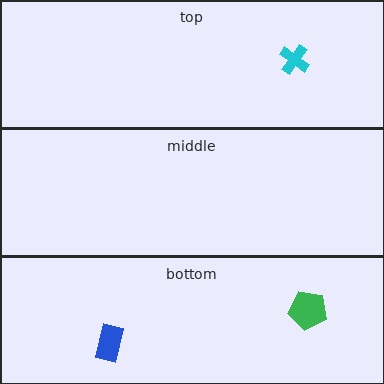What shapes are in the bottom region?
The green pentagon, the blue rectangle.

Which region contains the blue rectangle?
The bottom region.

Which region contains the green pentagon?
The bottom region.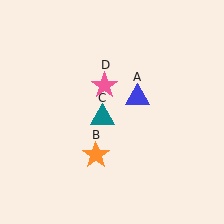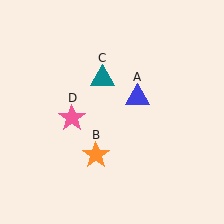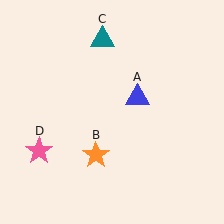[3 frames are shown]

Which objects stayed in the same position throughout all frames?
Blue triangle (object A) and orange star (object B) remained stationary.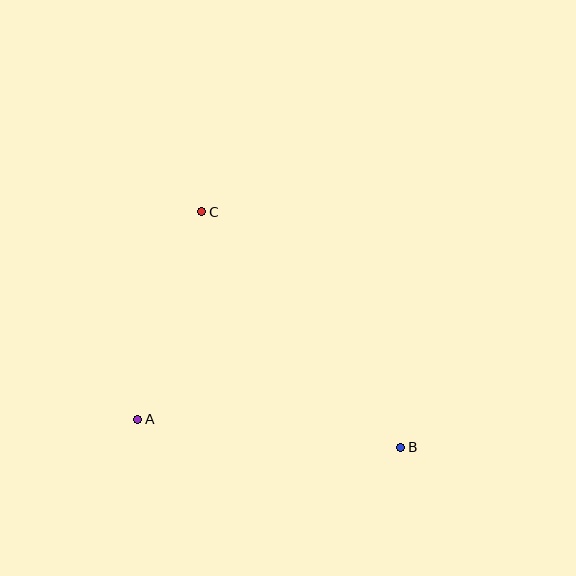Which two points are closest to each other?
Points A and C are closest to each other.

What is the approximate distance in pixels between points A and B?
The distance between A and B is approximately 264 pixels.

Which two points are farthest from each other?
Points B and C are farthest from each other.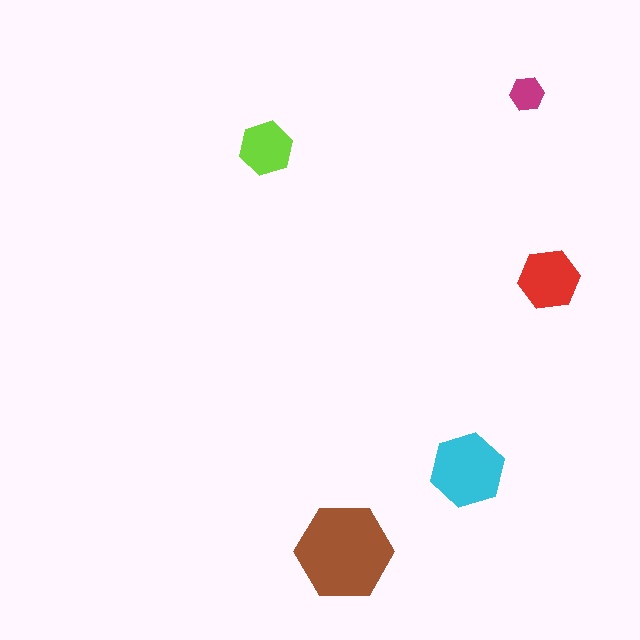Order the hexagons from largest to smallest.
the brown one, the cyan one, the red one, the lime one, the magenta one.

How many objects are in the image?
There are 5 objects in the image.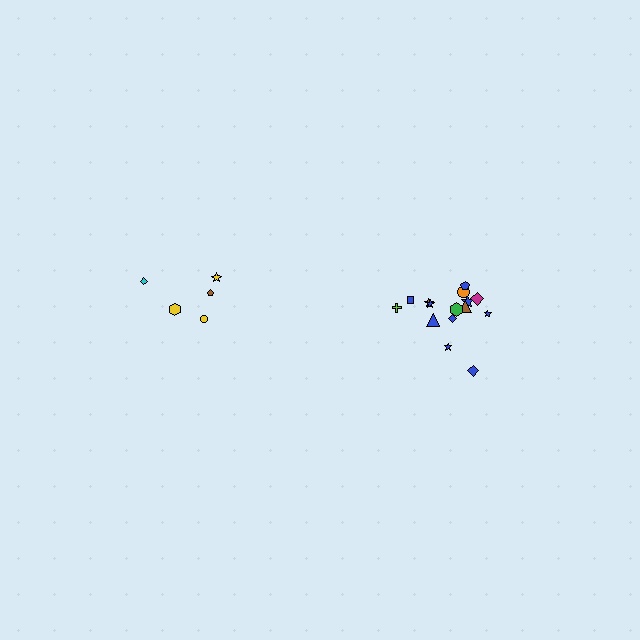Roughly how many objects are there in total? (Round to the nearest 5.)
Roughly 20 objects in total.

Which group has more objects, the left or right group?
The right group.